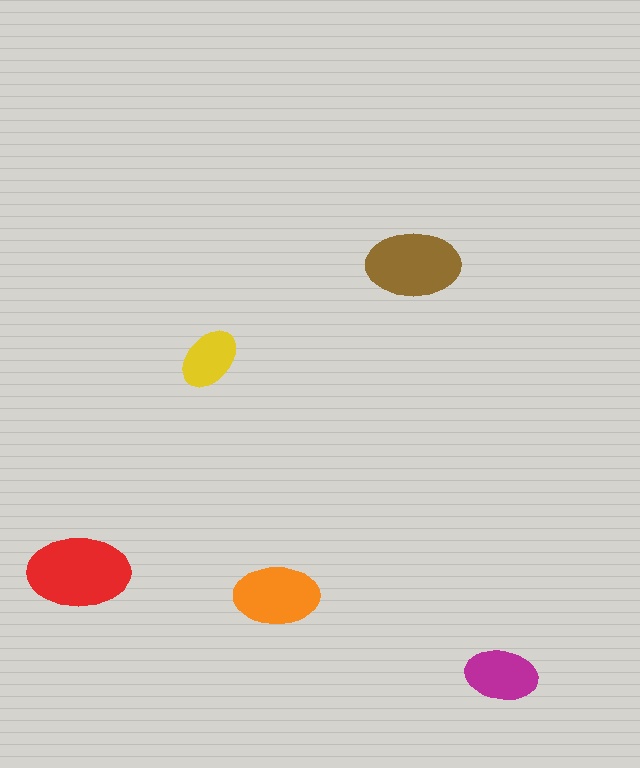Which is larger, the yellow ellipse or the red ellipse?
The red one.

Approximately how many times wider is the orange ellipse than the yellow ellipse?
About 1.5 times wider.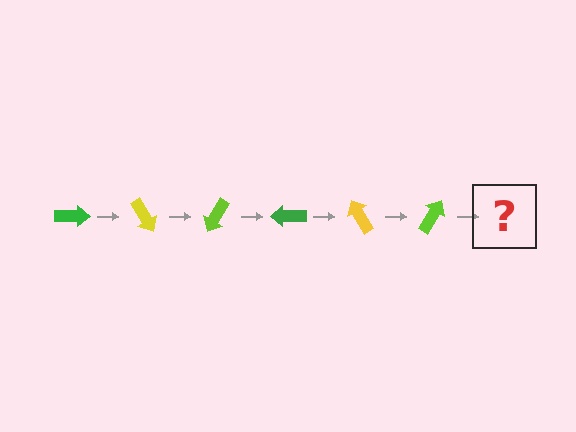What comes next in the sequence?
The next element should be a green arrow, rotated 360 degrees from the start.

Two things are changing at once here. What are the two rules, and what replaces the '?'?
The two rules are that it rotates 60 degrees each step and the color cycles through green, yellow, and lime. The '?' should be a green arrow, rotated 360 degrees from the start.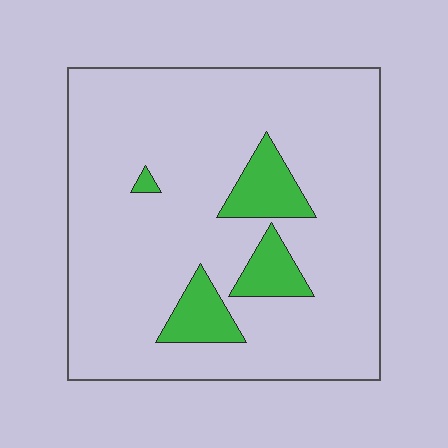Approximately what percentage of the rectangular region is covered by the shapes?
Approximately 10%.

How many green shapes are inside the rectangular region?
4.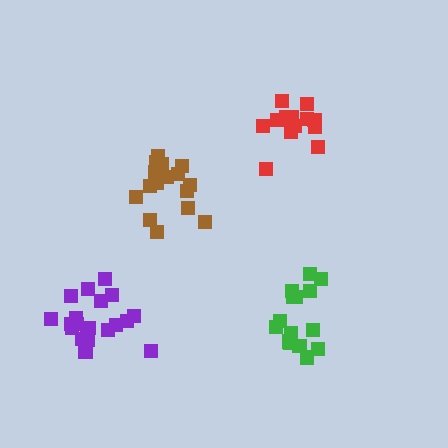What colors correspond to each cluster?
The clusters are colored: green, brown, purple, red.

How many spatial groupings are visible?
There are 4 spatial groupings.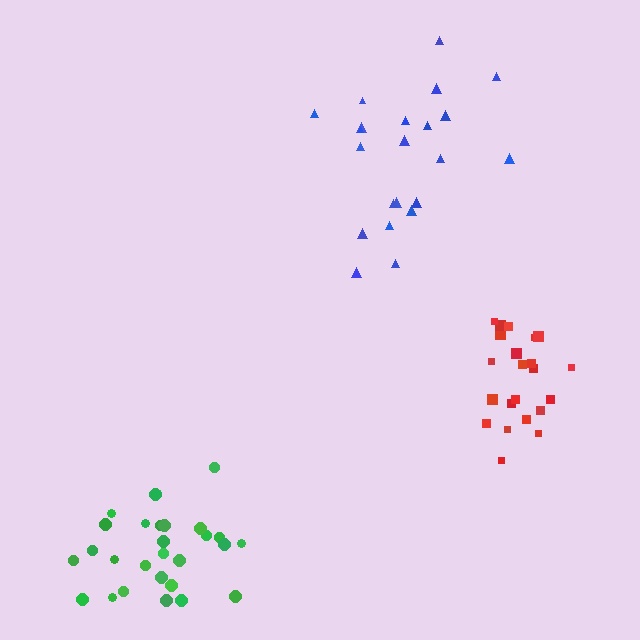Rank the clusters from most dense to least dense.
red, green, blue.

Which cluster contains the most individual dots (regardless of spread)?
Green (28).